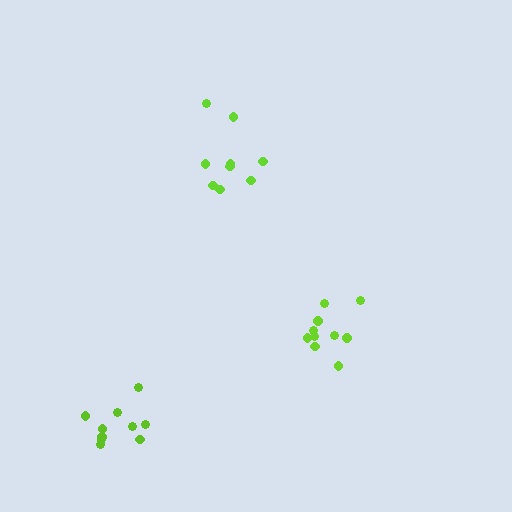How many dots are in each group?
Group 1: 9 dots, Group 2: 10 dots, Group 3: 10 dots (29 total).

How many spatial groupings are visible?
There are 3 spatial groupings.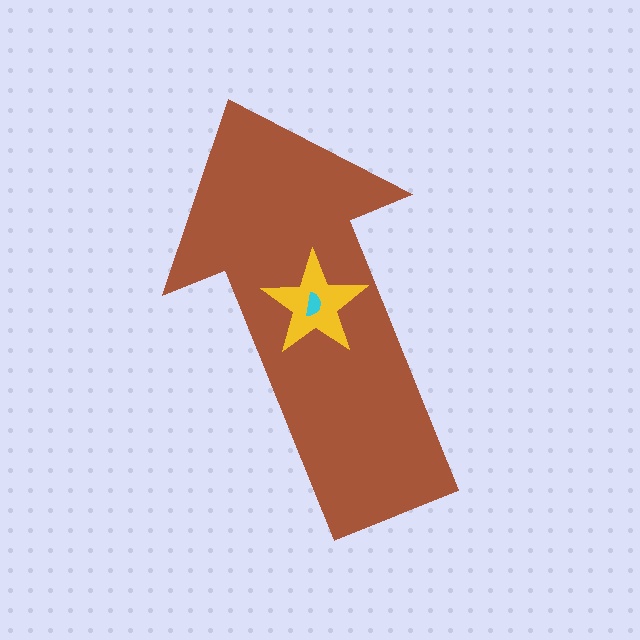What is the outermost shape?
The brown arrow.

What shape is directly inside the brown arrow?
The yellow star.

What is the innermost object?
The cyan semicircle.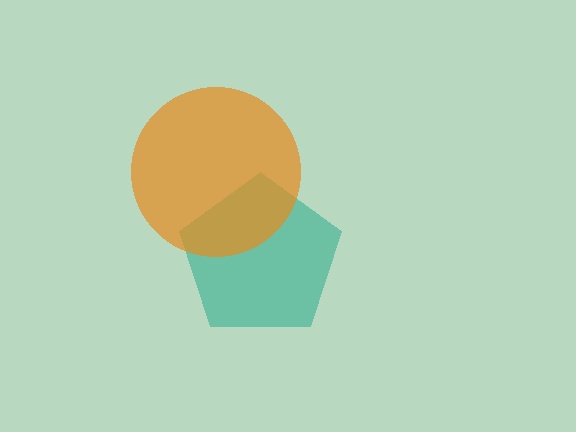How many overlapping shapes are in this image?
There are 2 overlapping shapes in the image.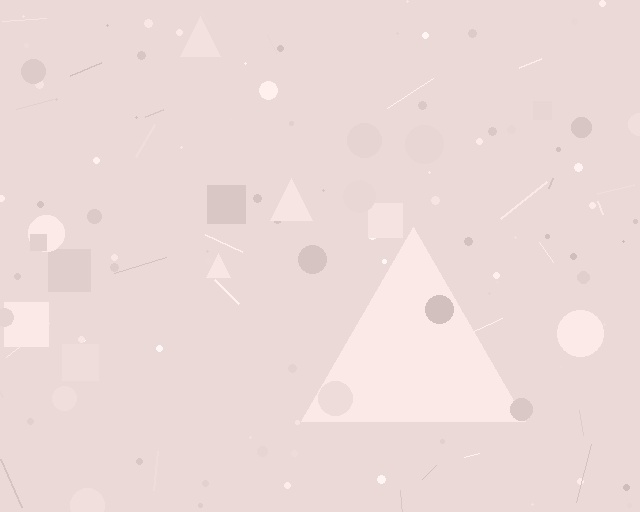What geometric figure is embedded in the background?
A triangle is embedded in the background.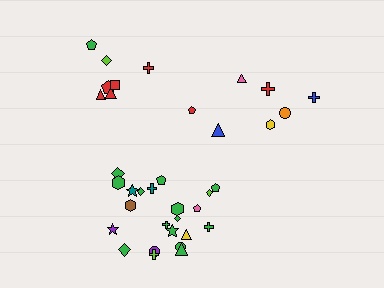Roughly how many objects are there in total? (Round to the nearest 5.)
Roughly 35 objects in total.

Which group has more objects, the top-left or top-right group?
The top-left group.